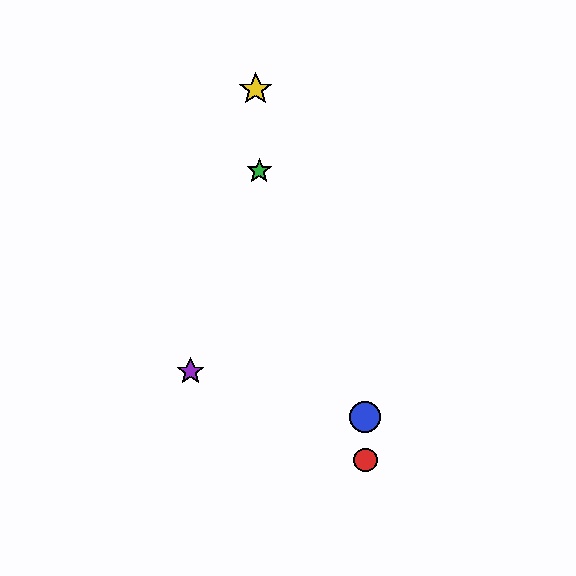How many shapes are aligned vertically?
2 shapes (the red circle, the blue circle) are aligned vertically.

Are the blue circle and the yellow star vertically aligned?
No, the blue circle is at x≈365 and the yellow star is at x≈256.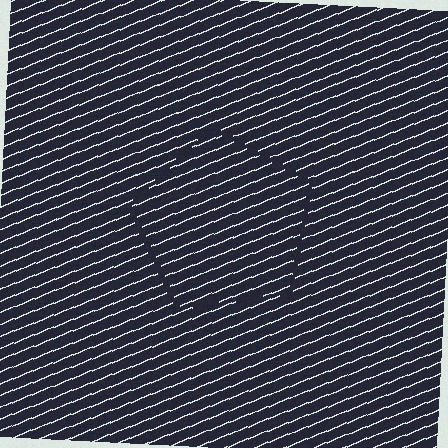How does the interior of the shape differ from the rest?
The interior of the shape contains the same grating, shifted by half a period — the contour is defined by the phase discontinuity where line-ends from the inner and outer gratings abut.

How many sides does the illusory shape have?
5 sides — the line-ends trace a pentagon.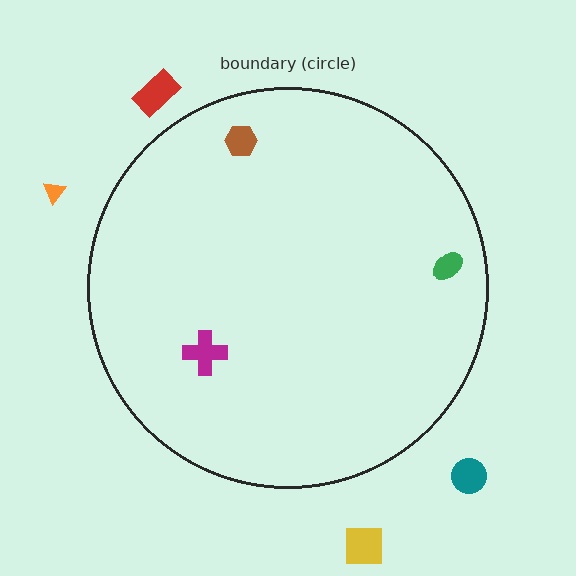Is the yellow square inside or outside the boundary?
Outside.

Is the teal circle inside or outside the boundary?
Outside.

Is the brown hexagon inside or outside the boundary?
Inside.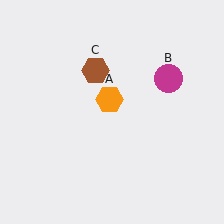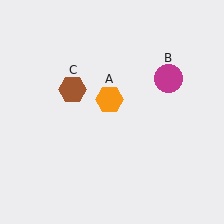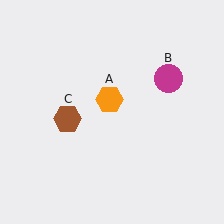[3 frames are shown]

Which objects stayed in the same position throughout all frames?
Orange hexagon (object A) and magenta circle (object B) remained stationary.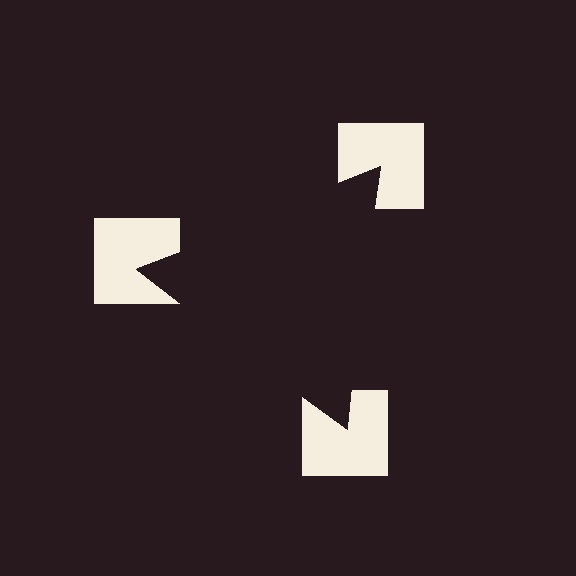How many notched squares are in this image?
There are 3 — one at each vertex of the illusory triangle.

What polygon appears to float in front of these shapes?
An illusory triangle — its edges are inferred from the aligned wedge cuts in the notched squares, not physically drawn.